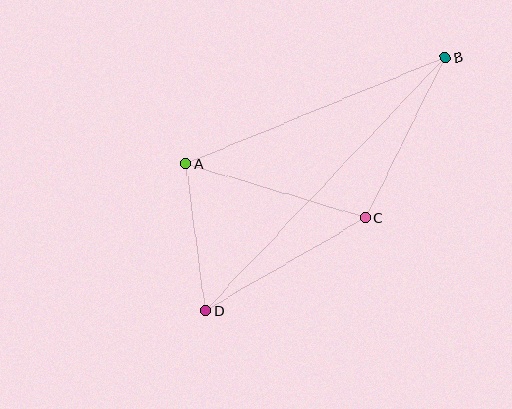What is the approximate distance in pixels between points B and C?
The distance between B and C is approximately 179 pixels.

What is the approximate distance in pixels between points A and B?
The distance between A and B is approximately 280 pixels.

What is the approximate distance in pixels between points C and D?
The distance between C and D is approximately 185 pixels.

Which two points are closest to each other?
Points A and D are closest to each other.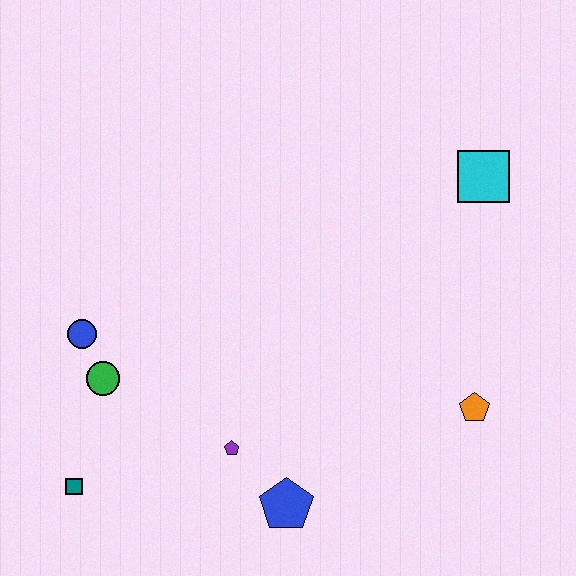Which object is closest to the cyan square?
The orange pentagon is closest to the cyan square.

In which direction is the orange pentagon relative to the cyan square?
The orange pentagon is below the cyan square.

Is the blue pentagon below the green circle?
Yes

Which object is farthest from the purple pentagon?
The cyan square is farthest from the purple pentagon.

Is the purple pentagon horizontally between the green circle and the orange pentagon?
Yes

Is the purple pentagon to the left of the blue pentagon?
Yes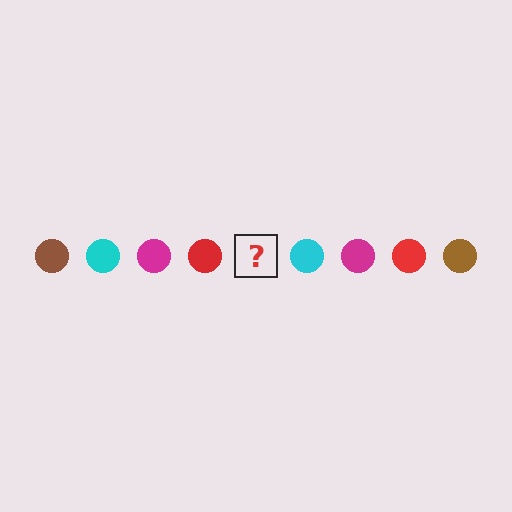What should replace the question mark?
The question mark should be replaced with a brown circle.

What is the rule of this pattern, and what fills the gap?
The rule is that the pattern cycles through brown, cyan, magenta, red circles. The gap should be filled with a brown circle.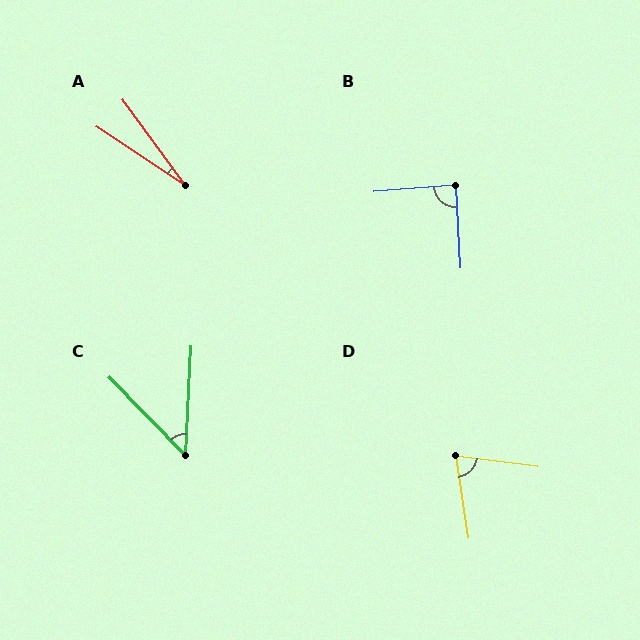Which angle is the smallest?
A, at approximately 20 degrees.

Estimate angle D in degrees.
Approximately 74 degrees.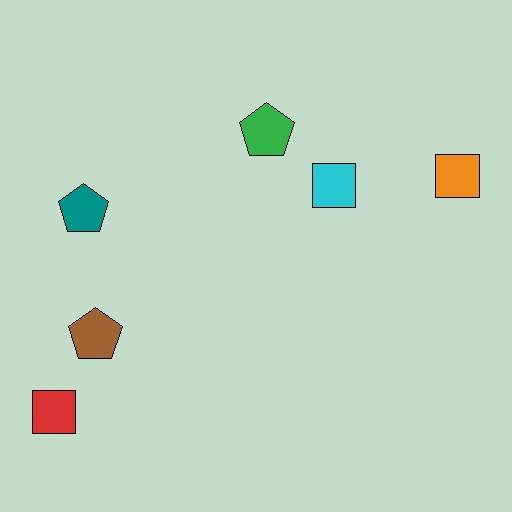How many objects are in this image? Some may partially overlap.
There are 6 objects.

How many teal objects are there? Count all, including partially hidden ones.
There is 1 teal object.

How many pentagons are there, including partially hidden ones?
There are 3 pentagons.